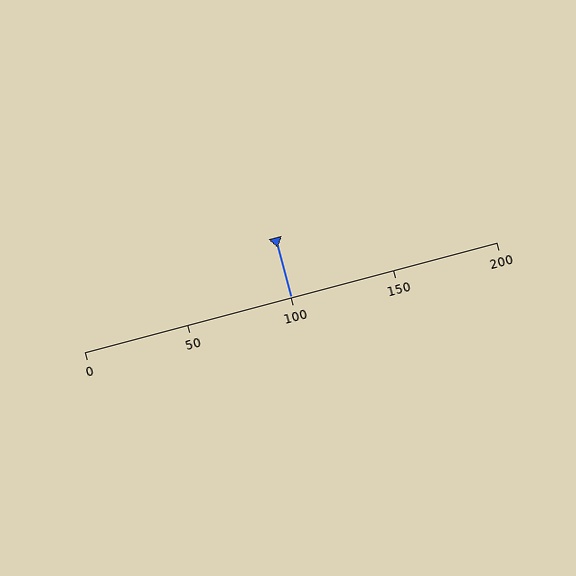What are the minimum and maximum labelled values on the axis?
The axis runs from 0 to 200.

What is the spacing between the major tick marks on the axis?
The major ticks are spaced 50 apart.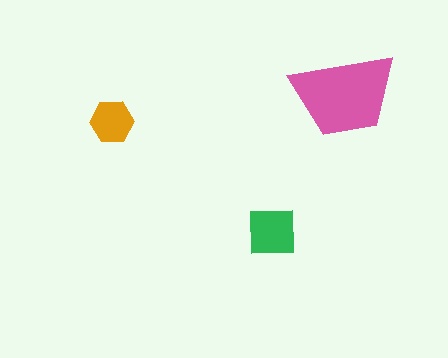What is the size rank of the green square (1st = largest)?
2nd.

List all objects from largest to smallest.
The pink trapezoid, the green square, the orange hexagon.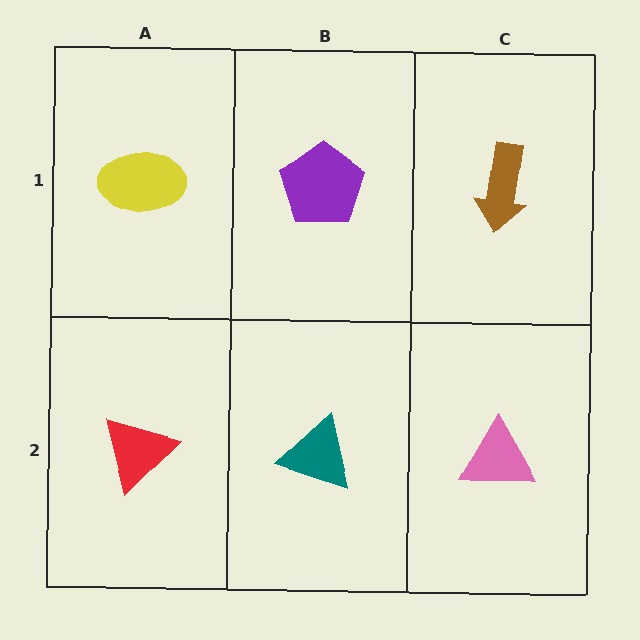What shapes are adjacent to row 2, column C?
A brown arrow (row 1, column C), a teal triangle (row 2, column B).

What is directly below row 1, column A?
A red triangle.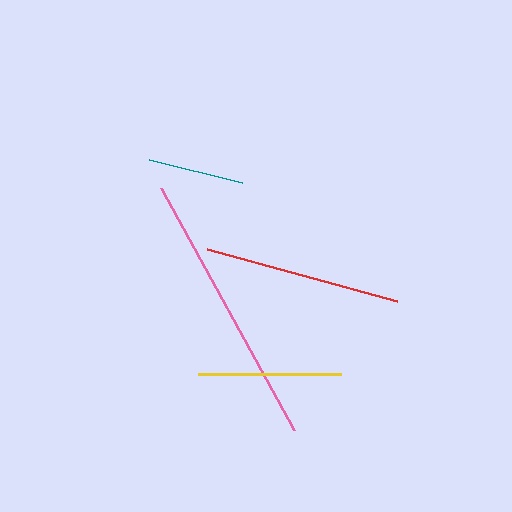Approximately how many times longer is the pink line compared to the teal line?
The pink line is approximately 2.9 times the length of the teal line.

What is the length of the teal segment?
The teal segment is approximately 96 pixels long.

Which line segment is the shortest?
The teal line is the shortest at approximately 96 pixels.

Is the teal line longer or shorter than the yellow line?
The yellow line is longer than the teal line.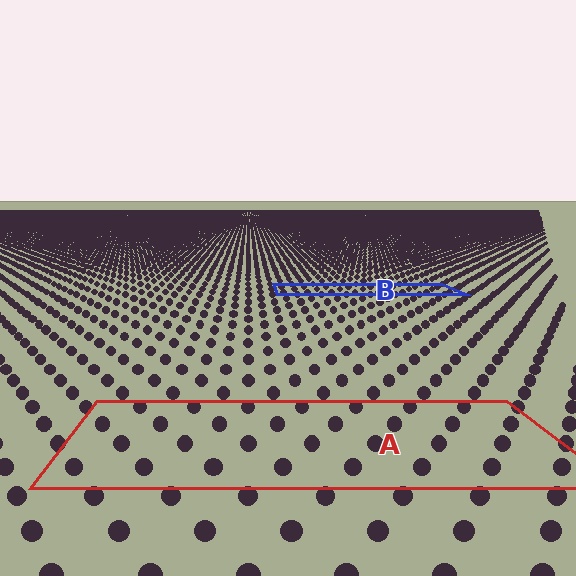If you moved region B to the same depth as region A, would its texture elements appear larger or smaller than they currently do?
They would appear larger. At a closer depth, the same texture elements are projected at a bigger on-screen size.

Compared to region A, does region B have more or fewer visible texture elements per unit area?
Region B has more texture elements per unit area — they are packed more densely because it is farther away.